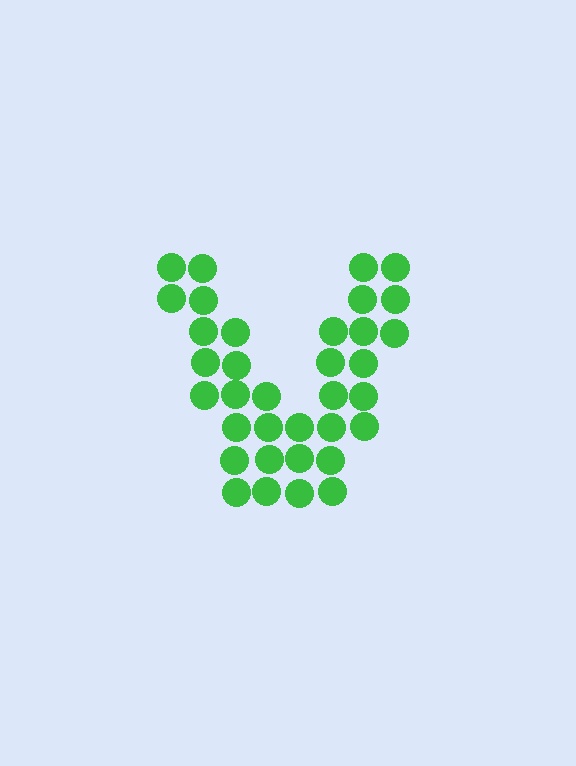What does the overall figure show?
The overall figure shows the letter V.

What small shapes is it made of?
It is made of small circles.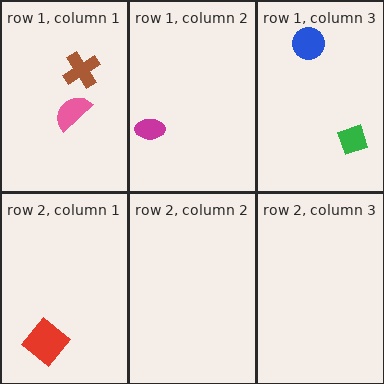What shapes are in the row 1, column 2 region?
The magenta ellipse.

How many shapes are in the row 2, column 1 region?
1.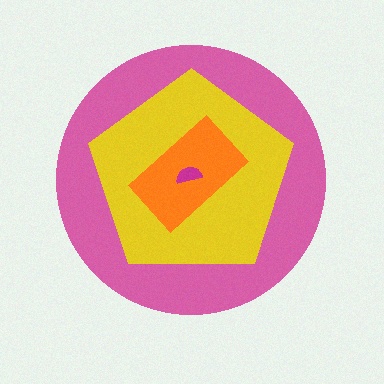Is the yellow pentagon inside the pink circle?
Yes.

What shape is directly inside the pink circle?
The yellow pentagon.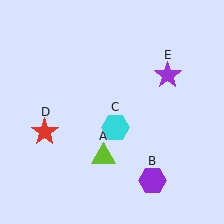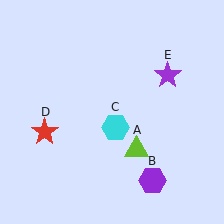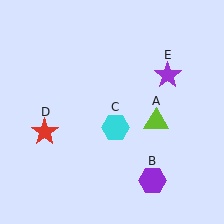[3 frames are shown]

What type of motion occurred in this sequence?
The lime triangle (object A) rotated counterclockwise around the center of the scene.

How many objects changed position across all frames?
1 object changed position: lime triangle (object A).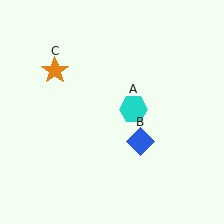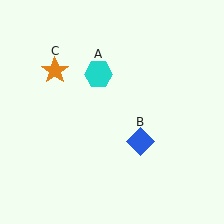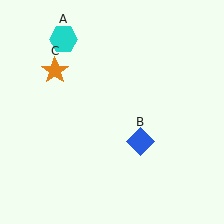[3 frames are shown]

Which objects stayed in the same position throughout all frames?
Blue diamond (object B) and orange star (object C) remained stationary.